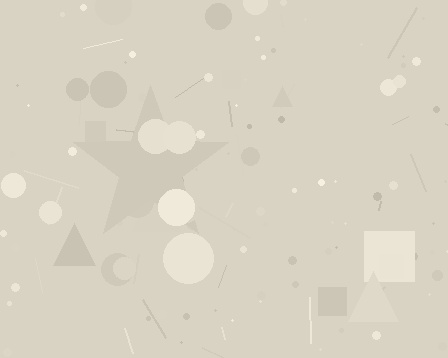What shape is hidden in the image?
A star is hidden in the image.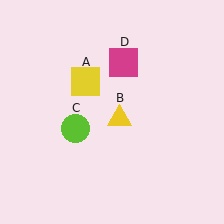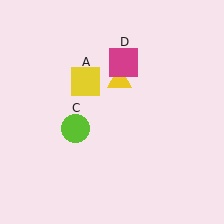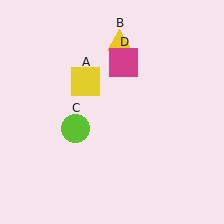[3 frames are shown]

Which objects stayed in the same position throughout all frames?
Yellow square (object A) and lime circle (object C) and magenta square (object D) remained stationary.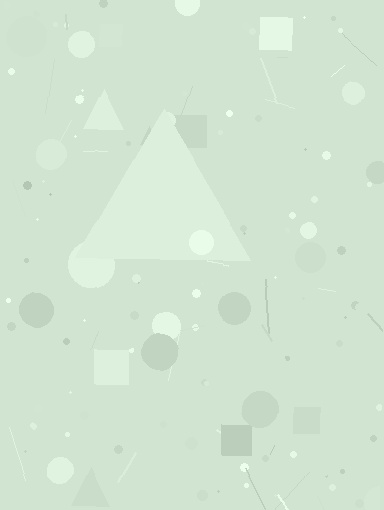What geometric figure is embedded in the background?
A triangle is embedded in the background.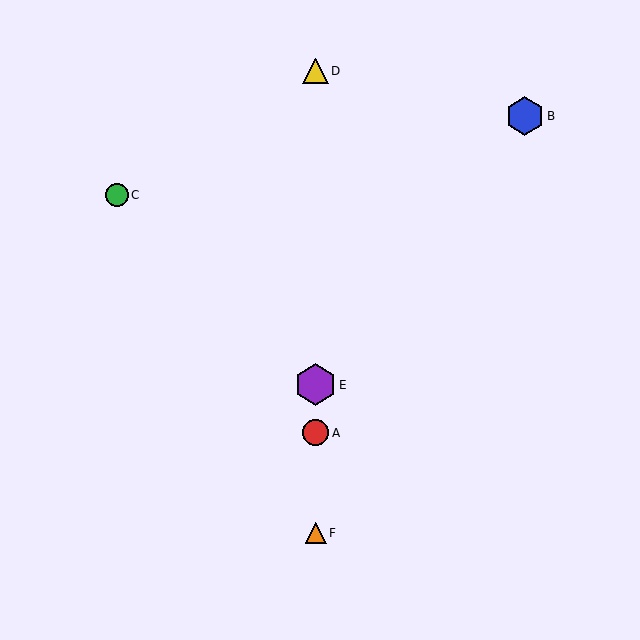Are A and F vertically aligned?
Yes, both are at x≈316.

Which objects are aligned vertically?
Objects A, D, E, F are aligned vertically.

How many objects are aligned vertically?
4 objects (A, D, E, F) are aligned vertically.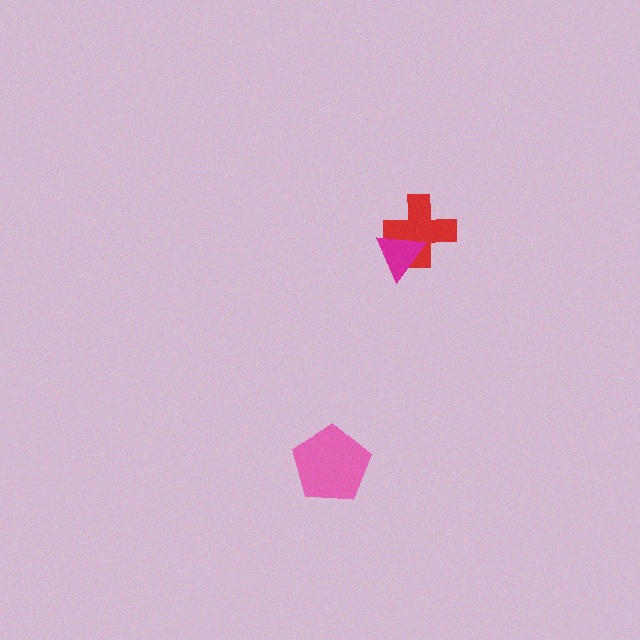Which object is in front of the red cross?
The magenta triangle is in front of the red cross.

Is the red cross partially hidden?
Yes, it is partially covered by another shape.